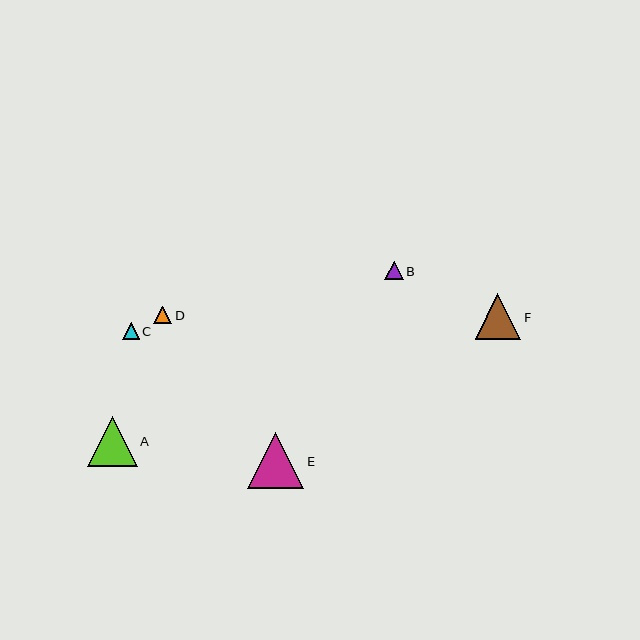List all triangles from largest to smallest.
From largest to smallest: E, A, F, B, D, C.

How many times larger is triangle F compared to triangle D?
Triangle F is approximately 2.6 times the size of triangle D.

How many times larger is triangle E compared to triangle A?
Triangle E is approximately 1.1 times the size of triangle A.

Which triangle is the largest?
Triangle E is the largest with a size of approximately 56 pixels.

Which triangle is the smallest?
Triangle C is the smallest with a size of approximately 17 pixels.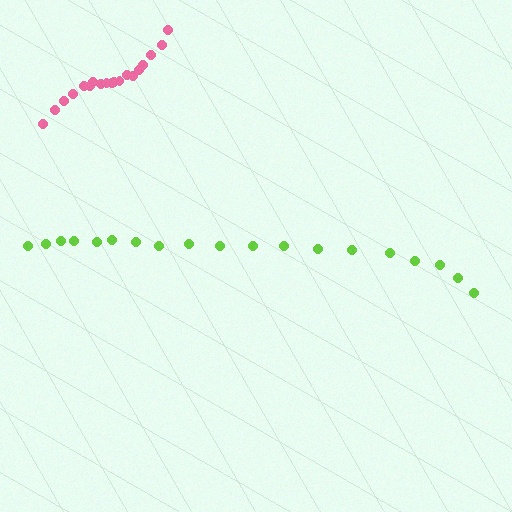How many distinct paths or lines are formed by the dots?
There are 2 distinct paths.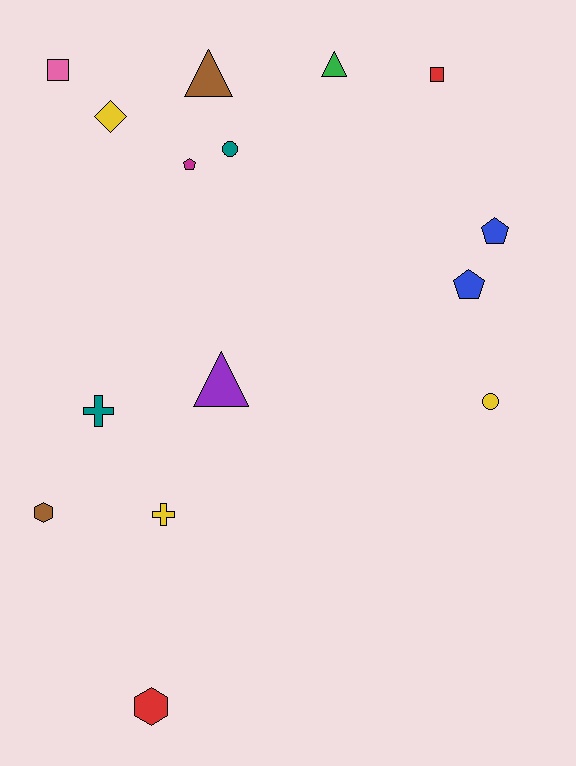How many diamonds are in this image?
There is 1 diamond.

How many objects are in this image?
There are 15 objects.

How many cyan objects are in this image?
There are no cyan objects.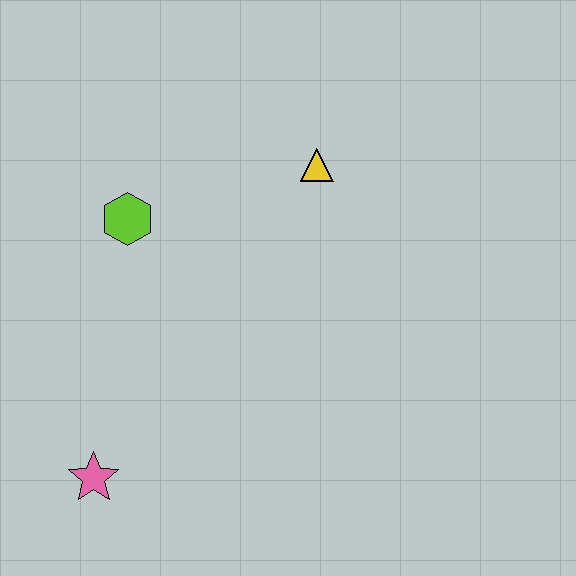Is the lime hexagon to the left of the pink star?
No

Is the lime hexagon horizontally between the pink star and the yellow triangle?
Yes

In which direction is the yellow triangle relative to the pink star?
The yellow triangle is above the pink star.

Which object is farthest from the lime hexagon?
The pink star is farthest from the lime hexagon.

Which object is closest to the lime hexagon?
The yellow triangle is closest to the lime hexagon.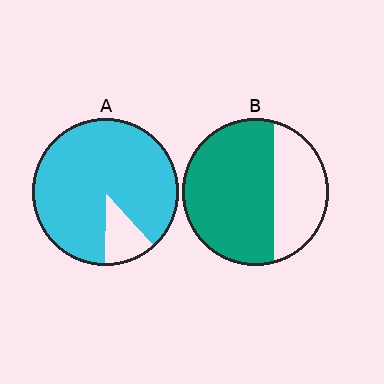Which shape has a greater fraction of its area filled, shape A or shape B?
Shape A.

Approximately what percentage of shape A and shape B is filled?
A is approximately 90% and B is approximately 65%.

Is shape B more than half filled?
Yes.